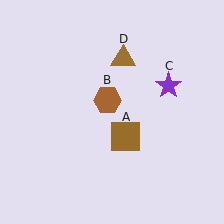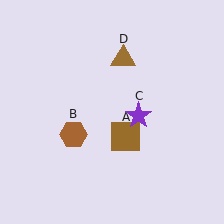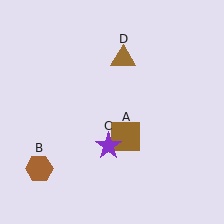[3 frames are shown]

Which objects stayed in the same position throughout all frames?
Brown square (object A) and brown triangle (object D) remained stationary.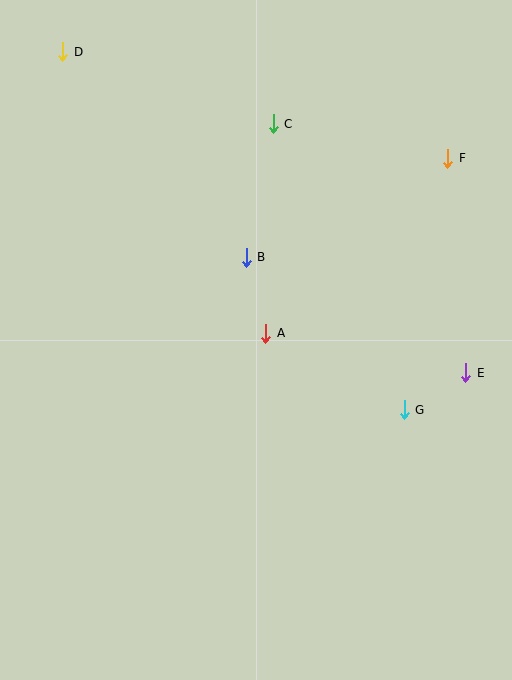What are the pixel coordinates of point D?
Point D is at (63, 52).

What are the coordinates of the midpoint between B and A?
The midpoint between B and A is at (256, 295).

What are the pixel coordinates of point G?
Point G is at (404, 410).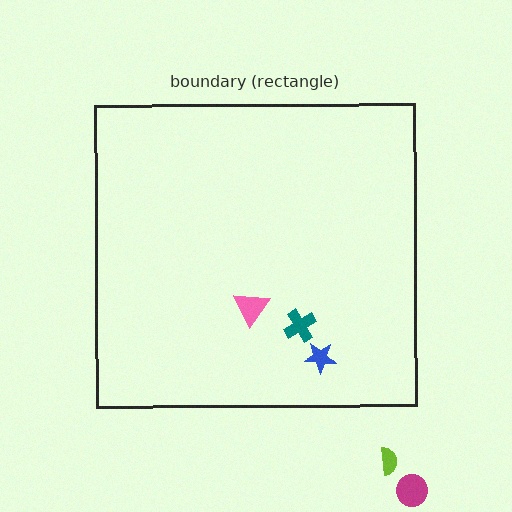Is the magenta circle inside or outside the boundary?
Outside.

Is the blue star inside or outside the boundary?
Inside.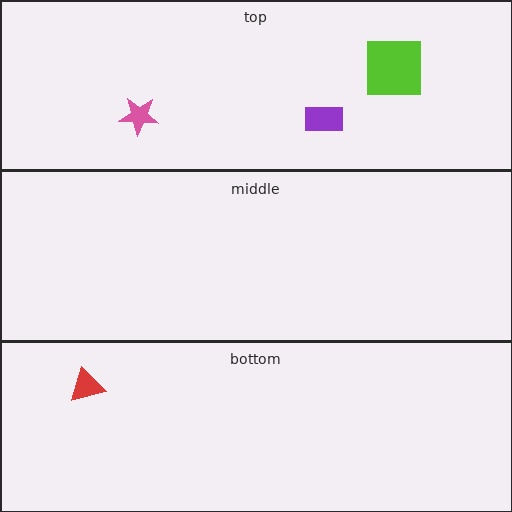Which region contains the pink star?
The top region.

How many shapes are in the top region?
3.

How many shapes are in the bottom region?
1.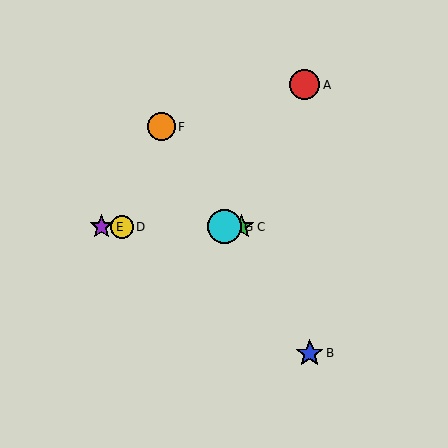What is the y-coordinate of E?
Object E is at y≈227.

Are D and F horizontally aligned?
No, D is at y≈227 and F is at y≈127.